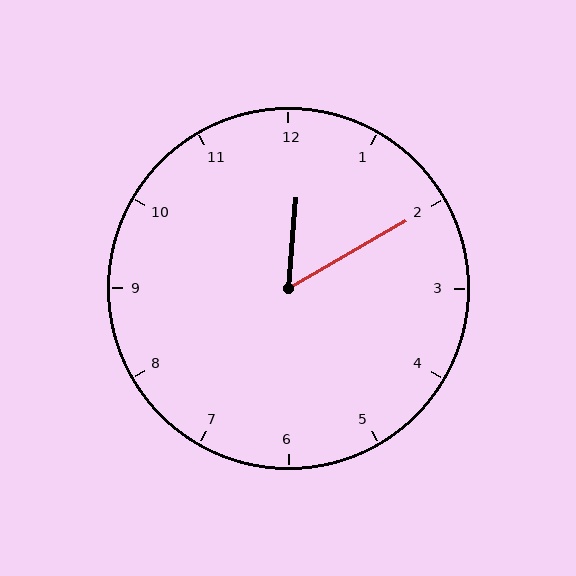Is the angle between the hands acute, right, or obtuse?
It is acute.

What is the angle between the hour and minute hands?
Approximately 55 degrees.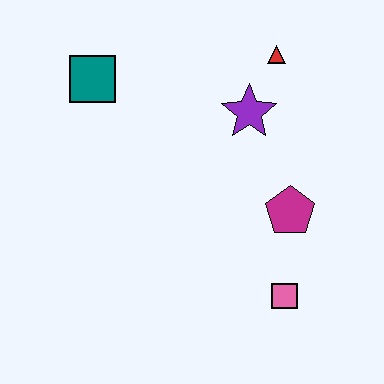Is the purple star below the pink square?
No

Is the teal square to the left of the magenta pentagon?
Yes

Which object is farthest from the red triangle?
The pink square is farthest from the red triangle.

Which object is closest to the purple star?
The red triangle is closest to the purple star.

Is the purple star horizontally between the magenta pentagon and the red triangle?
No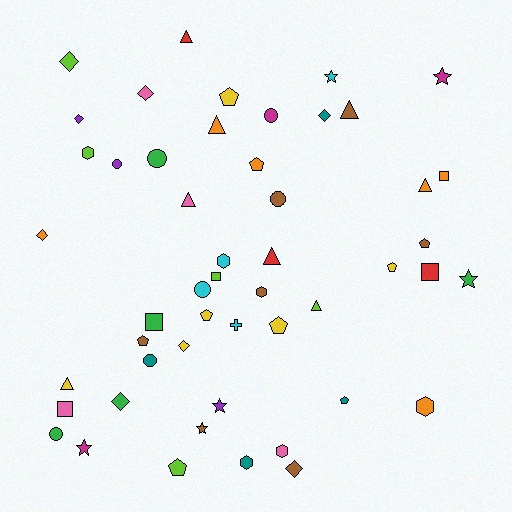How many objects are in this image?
There are 50 objects.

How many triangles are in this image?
There are 8 triangles.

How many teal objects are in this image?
There are 4 teal objects.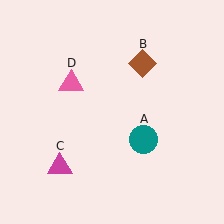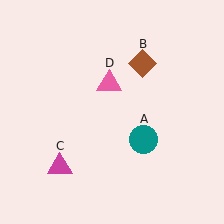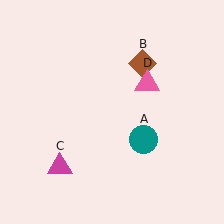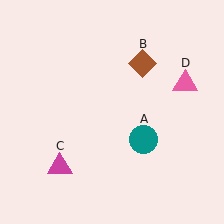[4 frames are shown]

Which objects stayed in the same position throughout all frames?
Teal circle (object A) and brown diamond (object B) and magenta triangle (object C) remained stationary.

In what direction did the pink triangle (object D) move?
The pink triangle (object D) moved right.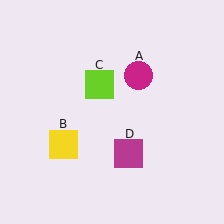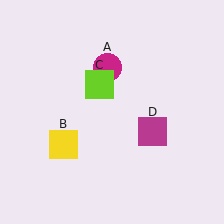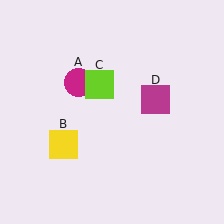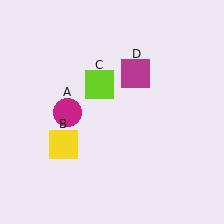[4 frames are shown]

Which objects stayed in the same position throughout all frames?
Yellow square (object B) and lime square (object C) remained stationary.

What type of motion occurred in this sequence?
The magenta circle (object A), magenta square (object D) rotated counterclockwise around the center of the scene.